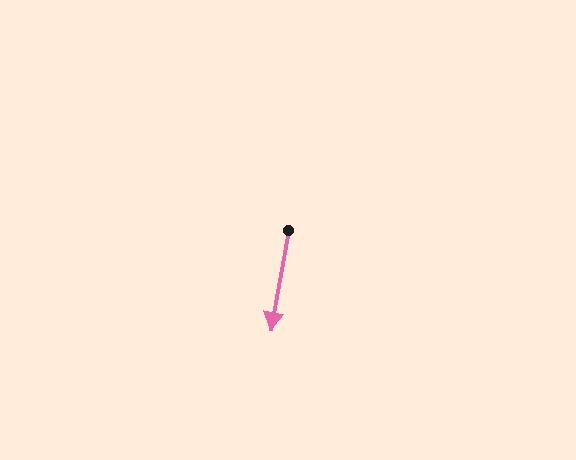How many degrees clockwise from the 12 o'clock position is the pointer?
Approximately 190 degrees.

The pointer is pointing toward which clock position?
Roughly 6 o'clock.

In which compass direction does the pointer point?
South.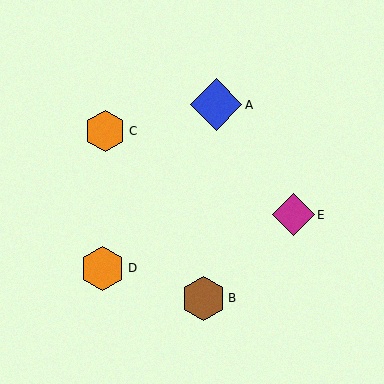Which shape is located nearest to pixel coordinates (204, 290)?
The brown hexagon (labeled B) at (203, 298) is nearest to that location.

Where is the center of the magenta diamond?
The center of the magenta diamond is at (293, 215).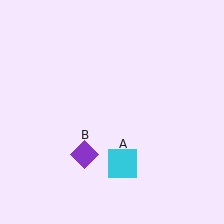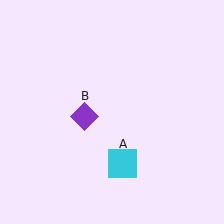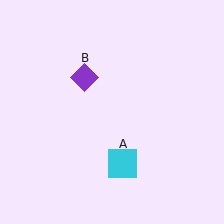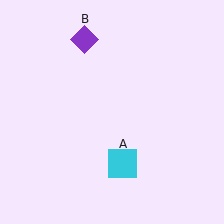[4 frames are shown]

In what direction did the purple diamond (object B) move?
The purple diamond (object B) moved up.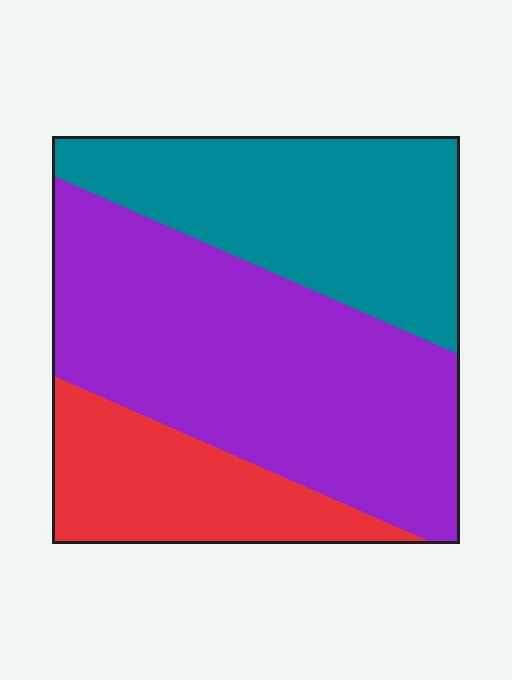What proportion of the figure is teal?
Teal takes up between a quarter and a half of the figure.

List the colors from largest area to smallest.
From largest to smallest: purple, teal, red.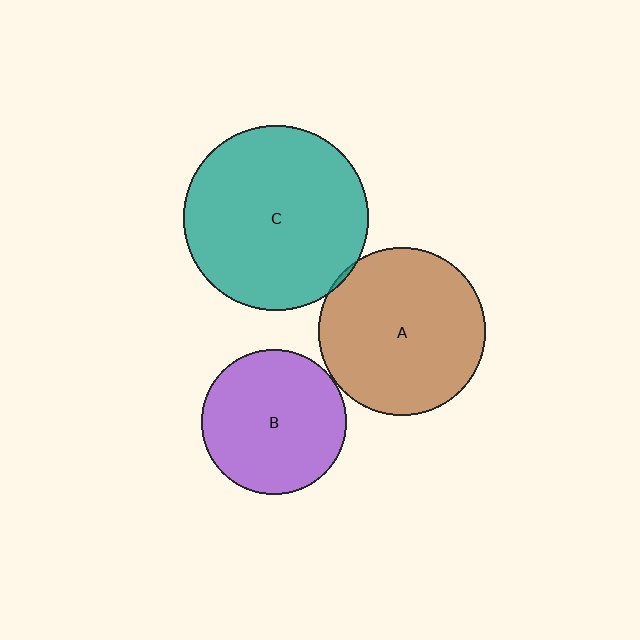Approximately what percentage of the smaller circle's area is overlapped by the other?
Approximately 5%.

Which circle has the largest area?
Circle C (teal).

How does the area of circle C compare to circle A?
Approximately 1.2 times.